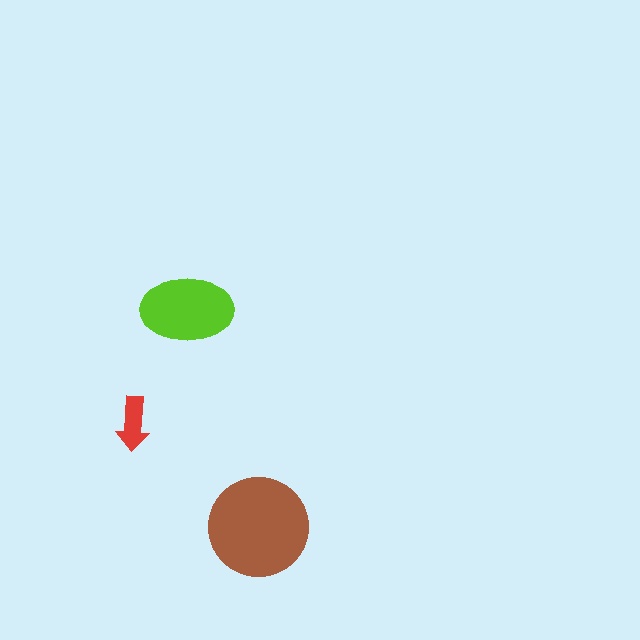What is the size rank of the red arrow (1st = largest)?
3rd.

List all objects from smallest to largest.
The red arrow, the lime ellipse, the brown circle.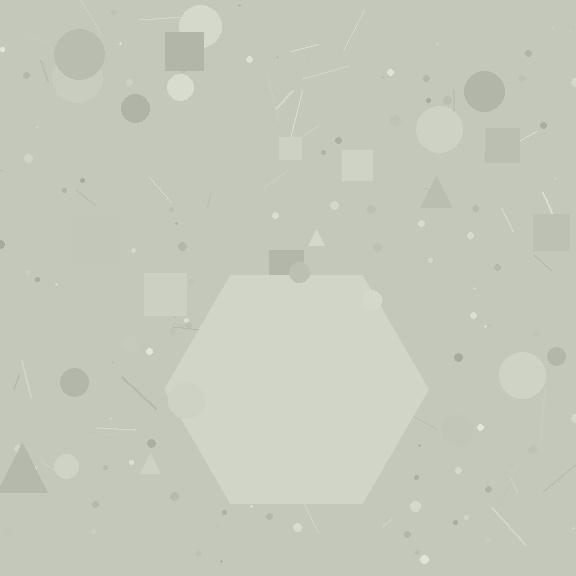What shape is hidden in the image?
A hexagon is hidden in the image.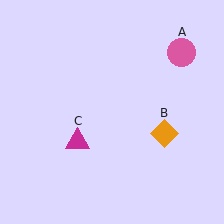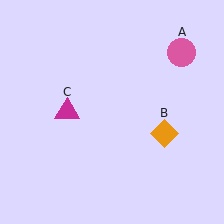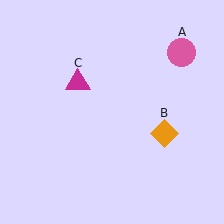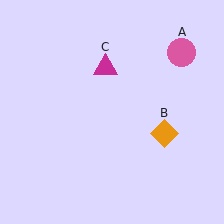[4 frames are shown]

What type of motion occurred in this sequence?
The magenta triangle (object C) rotated clockwise around the center of the scene.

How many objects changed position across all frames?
1 object changed position: magenta triangle (object C).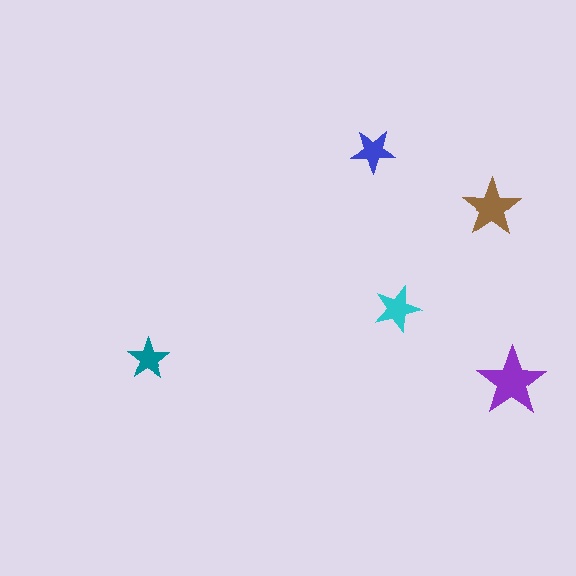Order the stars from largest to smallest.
the purple one, the brown one, the cyan one, the blue one, the teal one.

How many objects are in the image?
There are 5 objects in the image.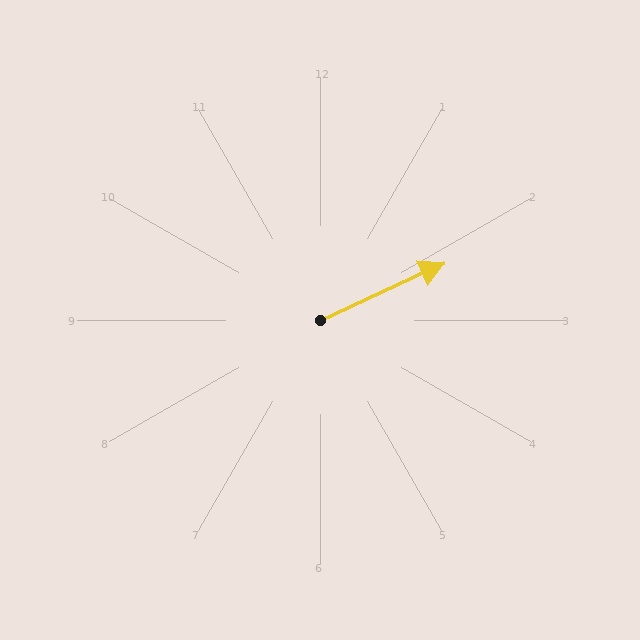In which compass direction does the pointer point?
Northeast.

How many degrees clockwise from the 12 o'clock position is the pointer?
Approximately 65 degrees.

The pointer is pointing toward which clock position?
Roughly 2 o'clock.